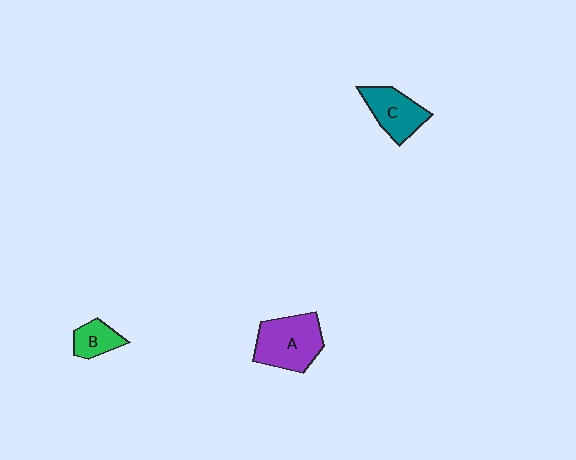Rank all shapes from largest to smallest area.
From largest to smallest: A (purple), C (teal), B (green).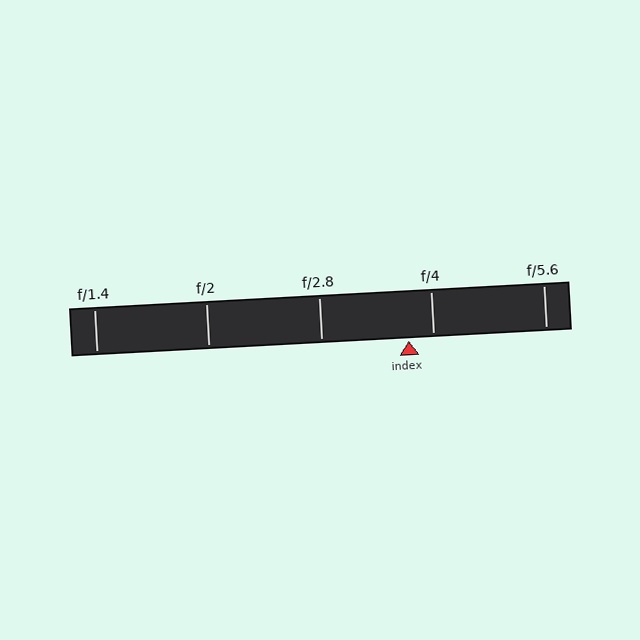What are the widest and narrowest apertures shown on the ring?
The widest aperture shown is f/1.4 and the narrowest is f/5.6.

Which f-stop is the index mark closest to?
The index mark is closest to f/4.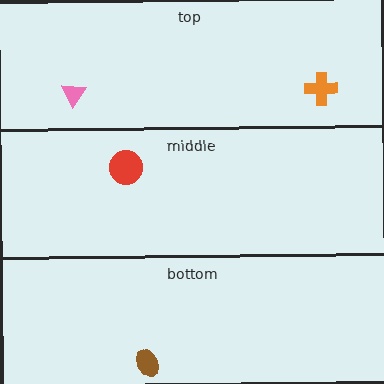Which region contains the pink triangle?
The top region.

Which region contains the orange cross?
The top region.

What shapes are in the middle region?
The red circle.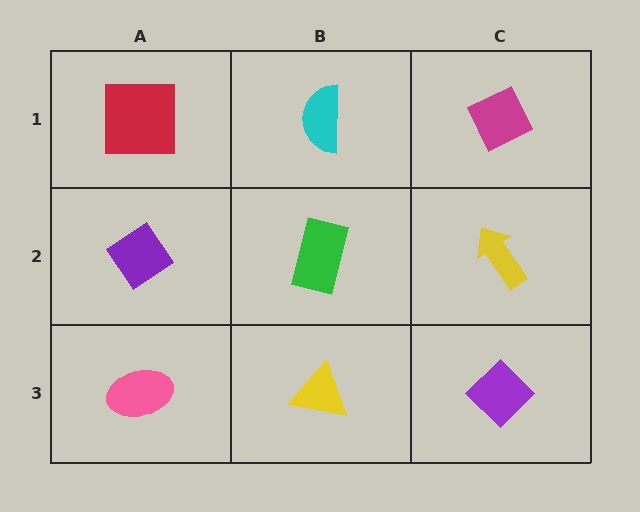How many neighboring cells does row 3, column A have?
2.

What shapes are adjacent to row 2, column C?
A magenta diamond (row 1, column C), a purple diamond (row 3, column C), a green rectangle (row 2, column B).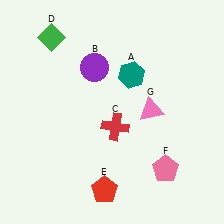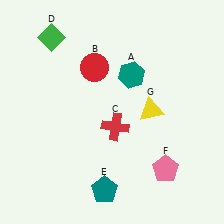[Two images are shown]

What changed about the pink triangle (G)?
In Image 1, G is pink. In Image 2, it changed to yellow.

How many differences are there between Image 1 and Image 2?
There are 3 differences between the two images.